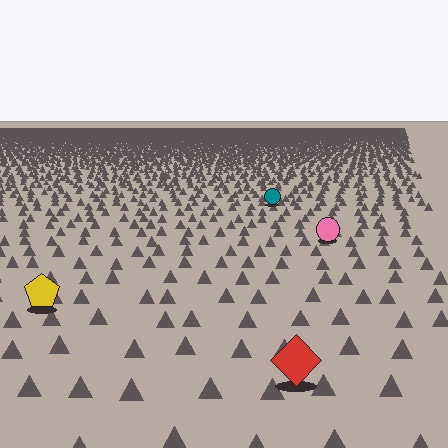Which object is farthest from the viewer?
The teal circle is farthest from the viewer. It appears smaller and the ground texture around it is denser.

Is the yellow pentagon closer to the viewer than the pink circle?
Yes. The yellow pentagon is closer — you can tell from the texture gradient: the ground texture is coarser near it.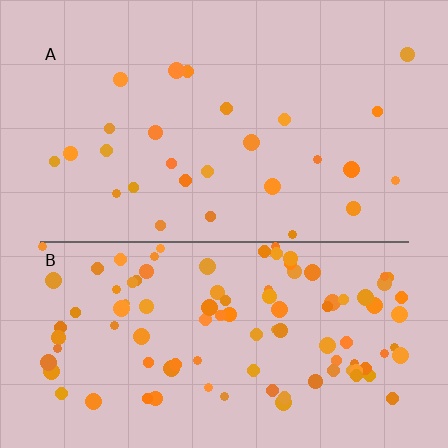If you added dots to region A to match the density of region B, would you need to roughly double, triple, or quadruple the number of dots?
Approximately quadruple.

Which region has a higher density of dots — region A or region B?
B (the bottom).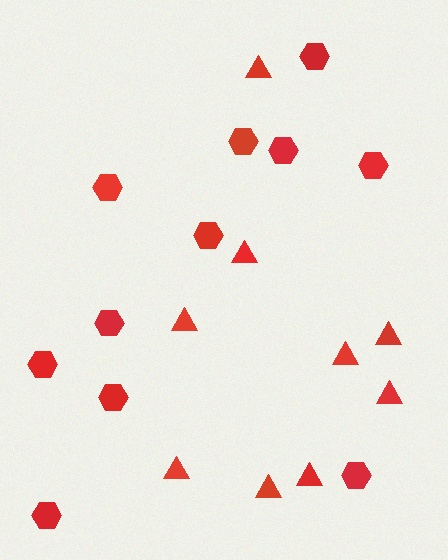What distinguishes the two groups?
There are 2 groups: one group of triangles (9) and one group of hexagons (11).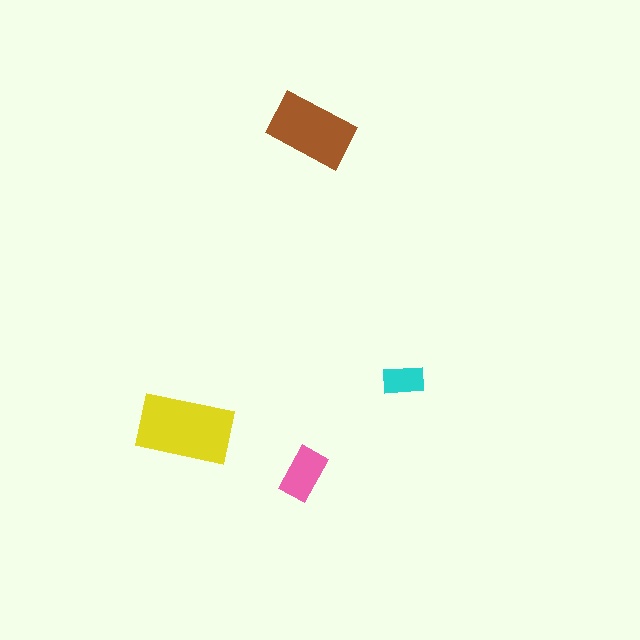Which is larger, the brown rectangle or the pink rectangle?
The brown one.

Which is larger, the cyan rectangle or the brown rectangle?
The brown one.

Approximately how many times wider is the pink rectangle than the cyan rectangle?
About 1.5 times wider.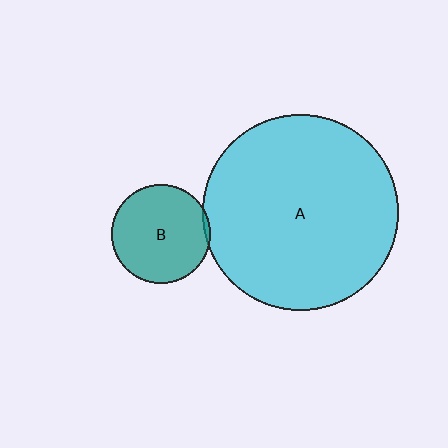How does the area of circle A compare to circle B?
Approximately 3.9 times.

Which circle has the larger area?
Circle A (cyan).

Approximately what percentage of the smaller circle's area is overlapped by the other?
Approximately 5%.